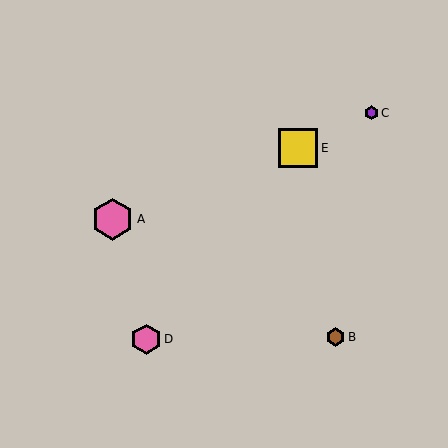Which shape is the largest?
The pink hexagon (labeled A) is the largest.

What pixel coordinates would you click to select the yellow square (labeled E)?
Click at (298, 148) to select the yellow square E.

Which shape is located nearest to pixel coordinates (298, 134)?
The yellow square (labeled E) at (298, 148) is nearest to that location.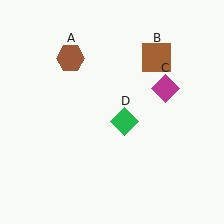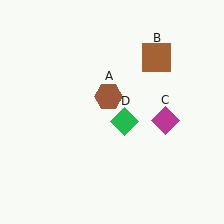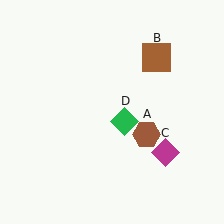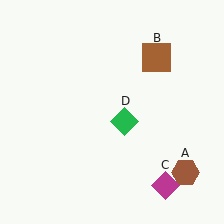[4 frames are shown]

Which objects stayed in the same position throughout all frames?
Brown square (object B) and green diamond (object D) remained stationary.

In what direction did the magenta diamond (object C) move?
The magenta diamond (object C) moved down.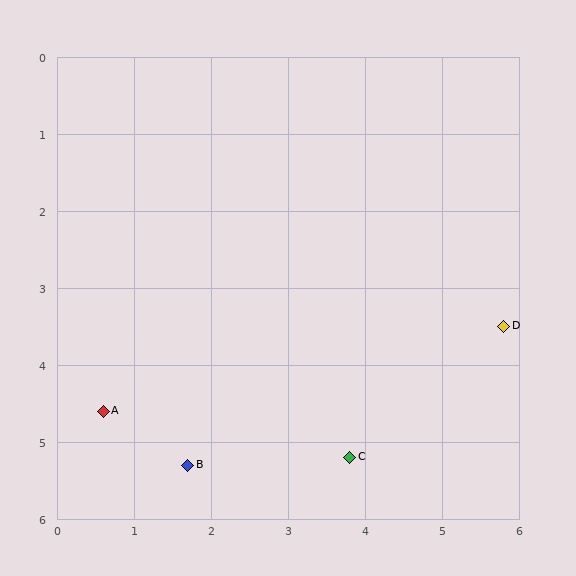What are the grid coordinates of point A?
Point A is at approximately (0.6, 4.6).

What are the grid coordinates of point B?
Point B is at approximately (1.7, 5.3).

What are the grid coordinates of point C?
Point C is at approximately (3.8, 5.2).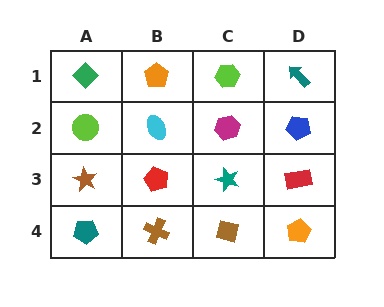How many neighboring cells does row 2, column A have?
3.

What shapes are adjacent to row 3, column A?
A lime circle (row 2, column A), a teal pentagon (row 4, column A), a red pentagon (row 3, column B).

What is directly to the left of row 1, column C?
An orange pentagon.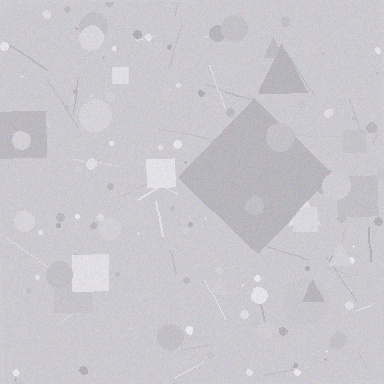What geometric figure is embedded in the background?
A diamond is embedded in the background.